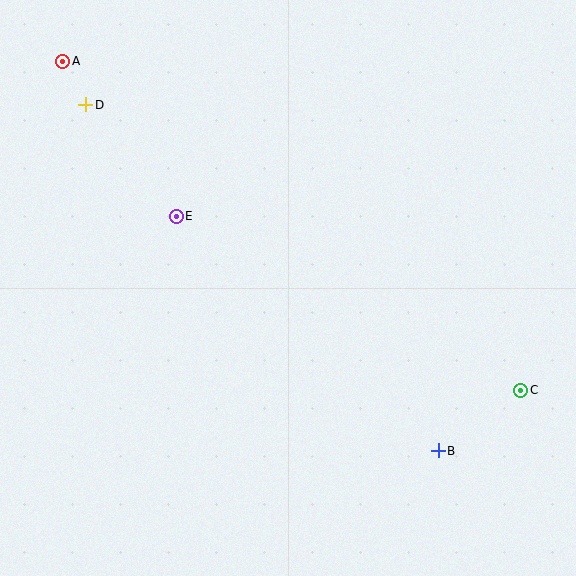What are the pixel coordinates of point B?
Point B is at (438, 451).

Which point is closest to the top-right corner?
Point C is closest to the top-right corner.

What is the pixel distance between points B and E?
The distance between B and E is 351 pixels.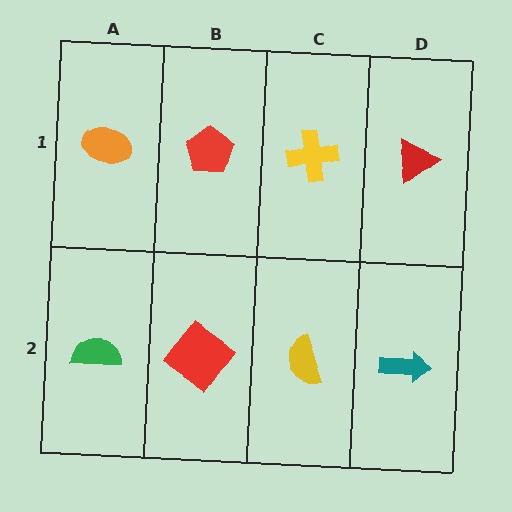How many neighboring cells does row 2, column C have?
3.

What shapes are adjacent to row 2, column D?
A red triangle (row 1, column D), a yellow semicircle (row 2, column C).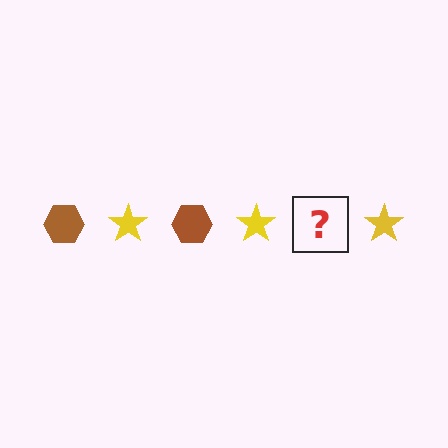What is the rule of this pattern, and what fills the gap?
The rule is that the pattern alternates between brown hexagon and yellow star. The gap should be filled with a brown hexagon.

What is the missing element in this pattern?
The missing element is a brown hexagon.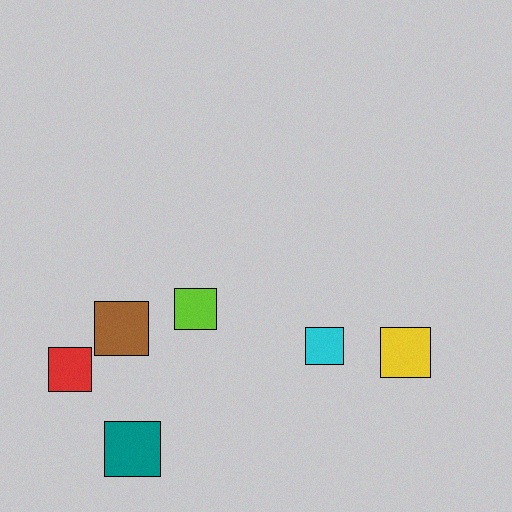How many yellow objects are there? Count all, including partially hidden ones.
There is 1 yellow object.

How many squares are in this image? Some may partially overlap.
There are 6 squares.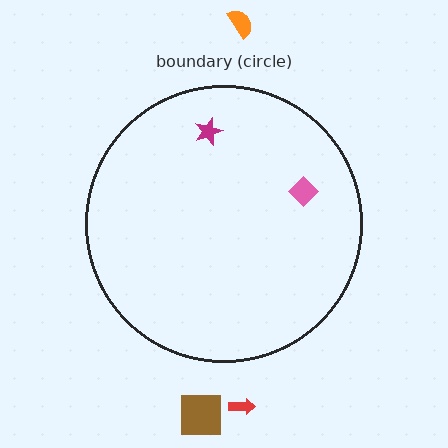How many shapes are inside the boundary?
2 inside, 3 outside.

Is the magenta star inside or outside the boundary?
Inside.